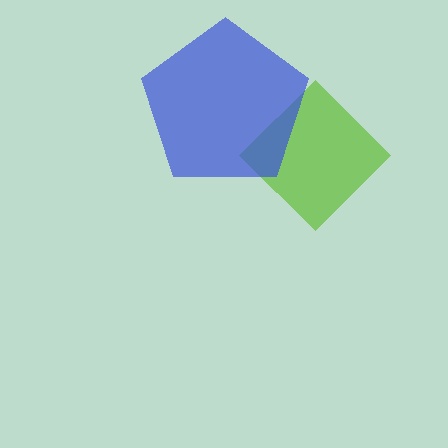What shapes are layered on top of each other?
The layered shapes are: a lime diamond, a blue pentagon.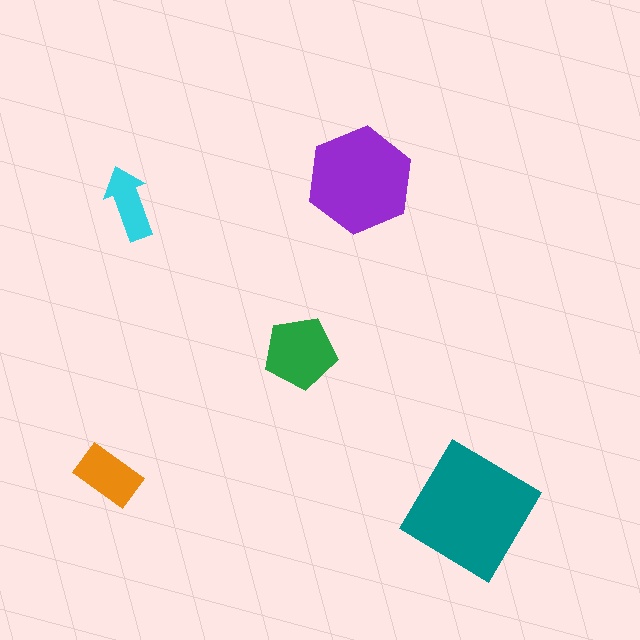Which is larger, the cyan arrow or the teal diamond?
The teal diamond.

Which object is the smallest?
The cyan arrow.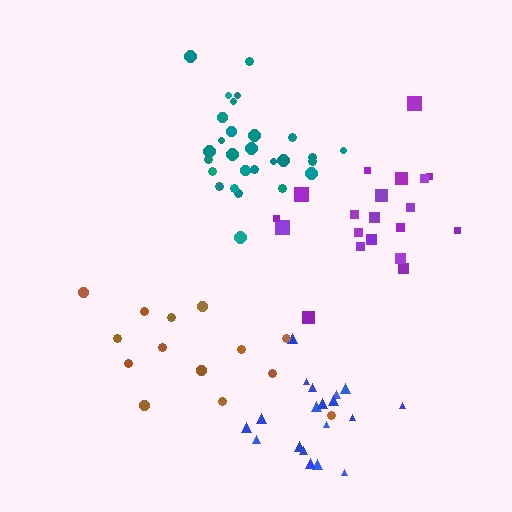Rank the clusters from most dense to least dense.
teal, blue, purple, brown.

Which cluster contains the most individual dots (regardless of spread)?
Teal (29).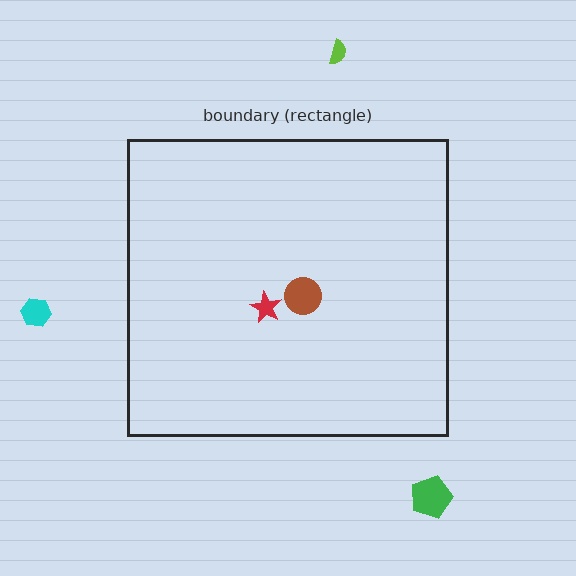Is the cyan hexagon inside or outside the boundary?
Outside.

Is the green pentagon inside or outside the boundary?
Outside.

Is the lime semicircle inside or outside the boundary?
Outside.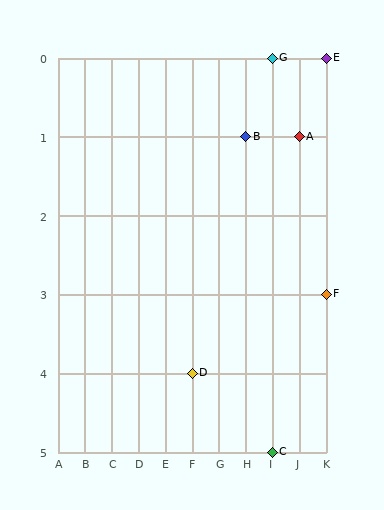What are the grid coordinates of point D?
Point D is at grid coordinates (F, 4).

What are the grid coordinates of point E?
Point E is at grid coordinates (K, 0).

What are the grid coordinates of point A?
Point A is at grid coordinates (J, 1).